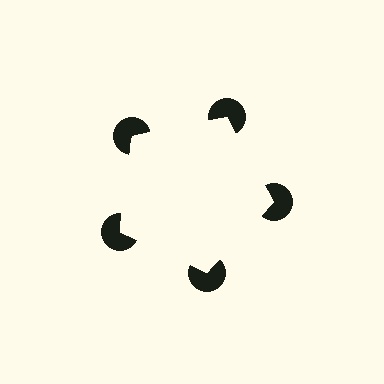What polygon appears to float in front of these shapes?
An illusory pentagon — its edges are inferred from the aligned wedge cuts in the pac-man discs, not physically drawn.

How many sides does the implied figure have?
5 sides.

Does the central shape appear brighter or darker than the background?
It typically appears slightly brighter than the background, even though no actual brightness change is drawn.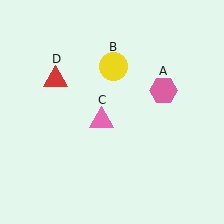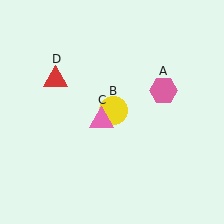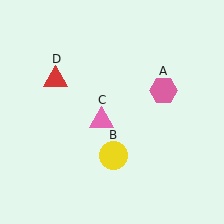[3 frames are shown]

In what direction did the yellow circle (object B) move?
The yellow circle (object B) moved down.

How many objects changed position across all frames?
1 object changed position: yellow circle (object B).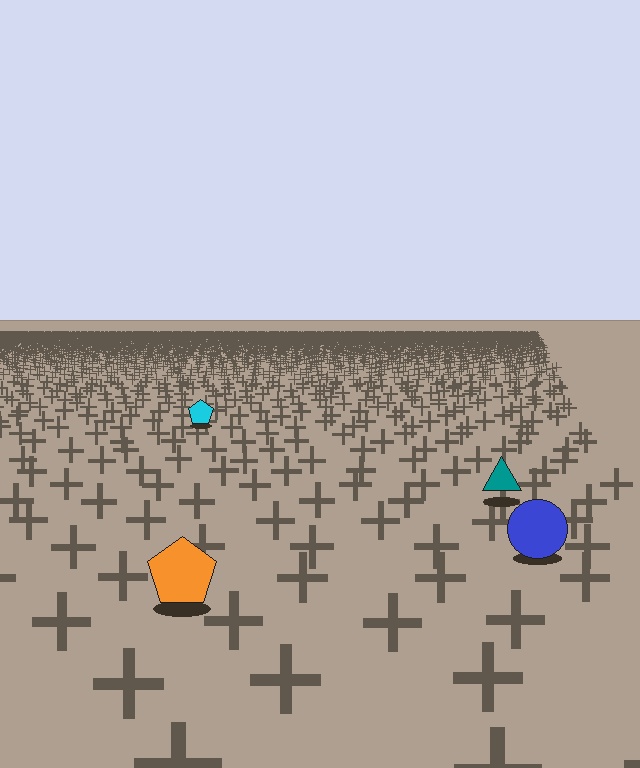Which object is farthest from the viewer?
The cyan pentagon is farthest from the viewer. It appears smaller and the ground texture around it is denser.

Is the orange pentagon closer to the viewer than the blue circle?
Yes. The orange pentagon is closer — you can tell from the texture gradient: the ground texture is coarser near it.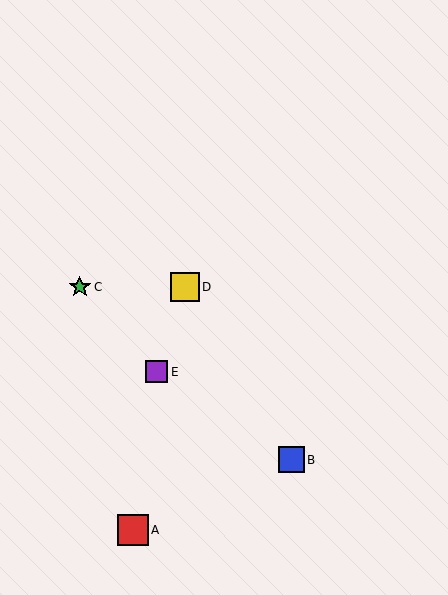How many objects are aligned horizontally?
2 objects (C, D) are aligned horizontally.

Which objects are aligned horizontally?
Objects C, D are aligned horizontally.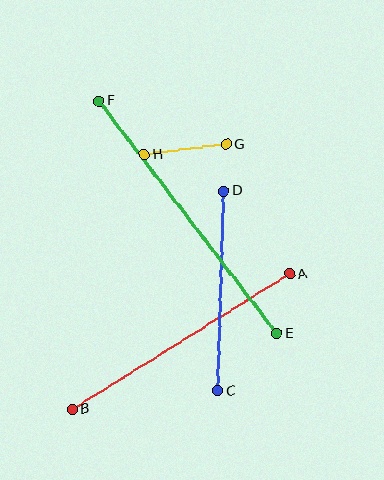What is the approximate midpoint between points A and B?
The midpoint is at approximately (181, 341) pixels.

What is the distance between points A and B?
The distance is approximately 256 pixels.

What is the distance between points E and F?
The distance is approximately 293 pixels.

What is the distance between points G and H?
The distance is approximately 83 pixels.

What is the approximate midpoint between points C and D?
The midpoint is at approximately (221, 291) pixels.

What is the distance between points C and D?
The distance is approximately 200 pixels.